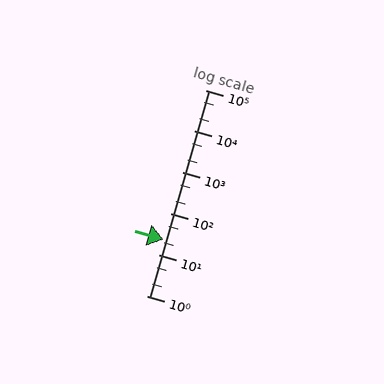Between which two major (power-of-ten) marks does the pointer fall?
The pointer is between 10 and 100.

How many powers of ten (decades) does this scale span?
The scale spans 5 decades, from 1 to 100000.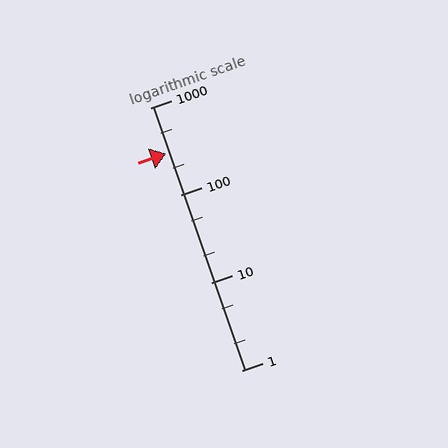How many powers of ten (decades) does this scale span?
The scale spans 3 decades, from 1 to 1000.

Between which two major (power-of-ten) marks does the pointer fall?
The pointer is between 100 and 1000.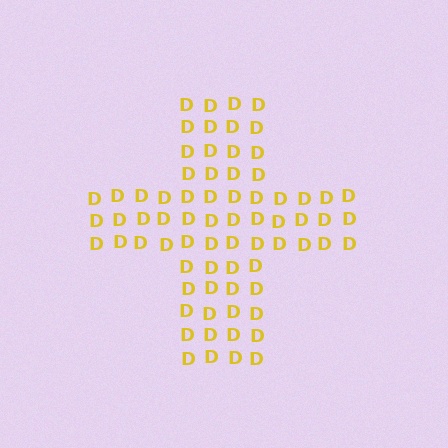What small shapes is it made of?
It is made of small letter D's.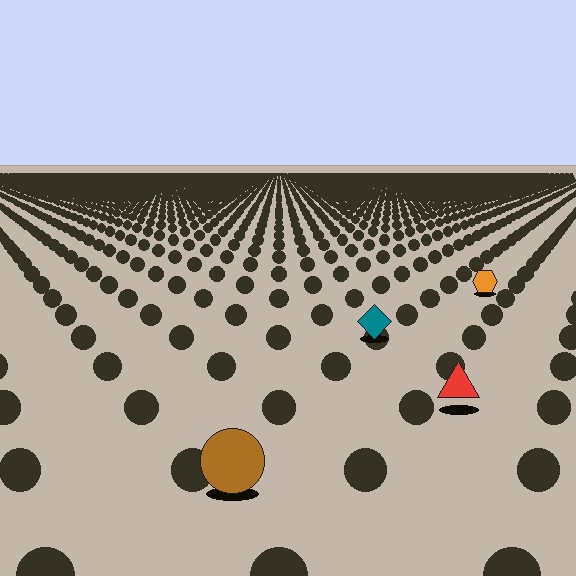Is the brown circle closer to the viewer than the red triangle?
Yes. The brown circle is closer — you can tell from the texture gradient: the ground texture is coarser near it.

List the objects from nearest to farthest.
From nearest to farthest: the brown circle, the red triangle, the teal diamond, the orange hexagon.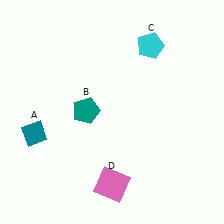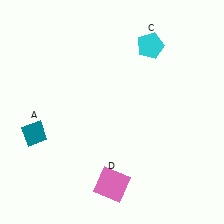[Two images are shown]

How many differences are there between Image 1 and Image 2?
There is 1 difference between the two images.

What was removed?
The teal pentagon (B) was removed in Image 2.